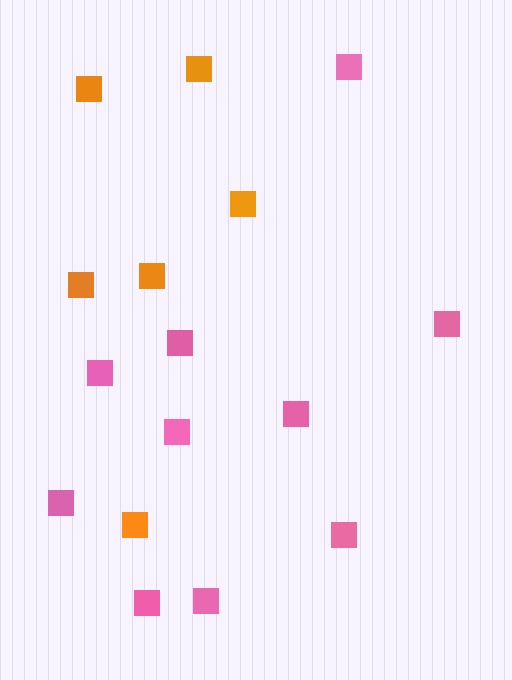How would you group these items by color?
There are 2 groups: one group of orange squares (6) and one group of pink squares (10).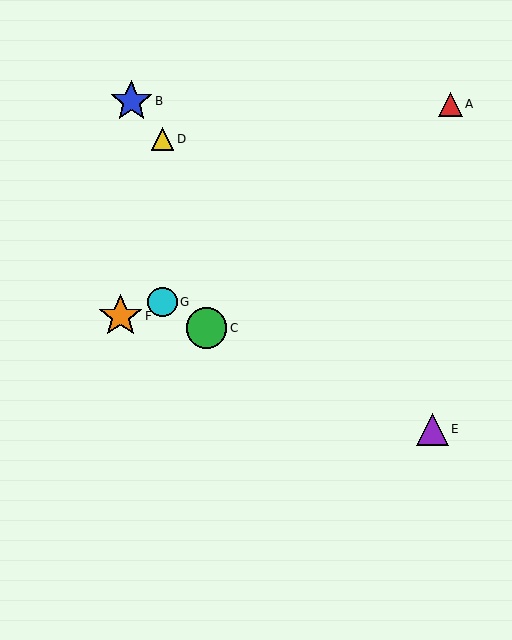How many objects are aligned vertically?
2 objects (D, G) are aligned vertically.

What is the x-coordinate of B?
Object B is at x≈131.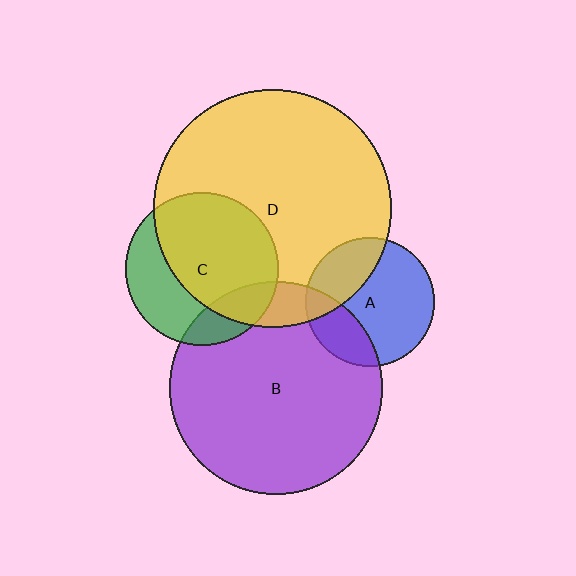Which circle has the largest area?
Circle D (yellow).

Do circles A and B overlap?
Yes.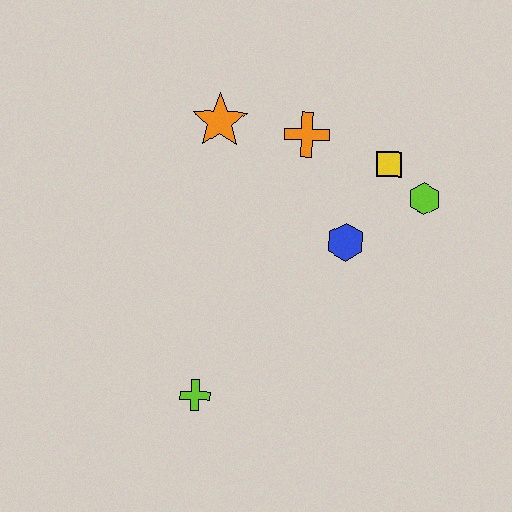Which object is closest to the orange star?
The orange cross is closest to the orange star.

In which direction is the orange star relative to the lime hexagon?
The orange star is to the left of the lime hexagon.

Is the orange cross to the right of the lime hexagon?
No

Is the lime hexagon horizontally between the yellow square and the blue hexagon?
No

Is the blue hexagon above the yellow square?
No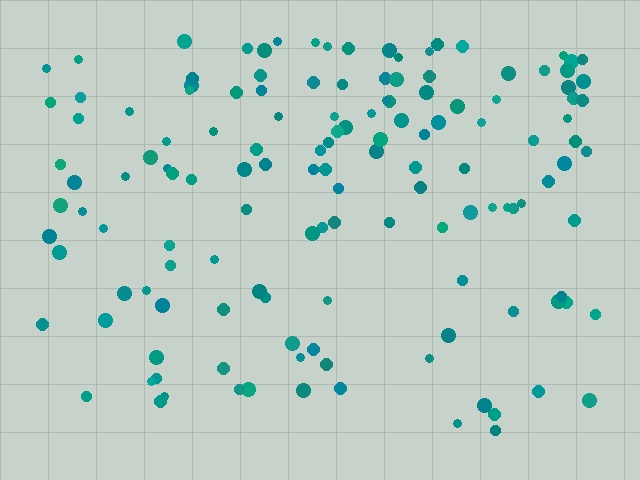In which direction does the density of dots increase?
From bottom to top, with the top side densest.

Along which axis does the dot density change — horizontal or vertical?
Vertical.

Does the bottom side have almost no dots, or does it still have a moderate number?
Still a moderate number, just noticeably fewer than the top.